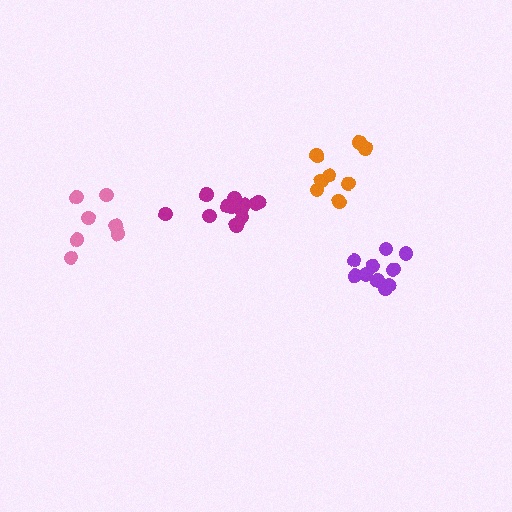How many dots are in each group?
Group 1: 8 dots, Group 2: 13 dots, Group 3: 10 dots, Group 4: 7 dots (38 total).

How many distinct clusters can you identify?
There are 4 distinct clusters.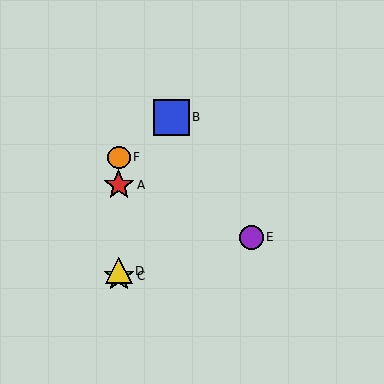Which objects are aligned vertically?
Objects A, C, D, F are aligned vertically.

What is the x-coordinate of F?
Object F is at x≈119.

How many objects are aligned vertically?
4 objects (A, C, D, F) are aligned vertically.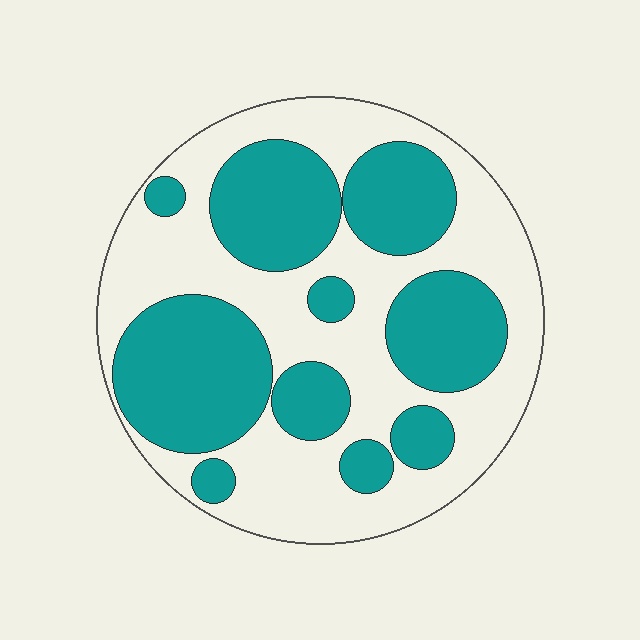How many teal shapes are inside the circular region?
10.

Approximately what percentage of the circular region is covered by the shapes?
Approximately 45%.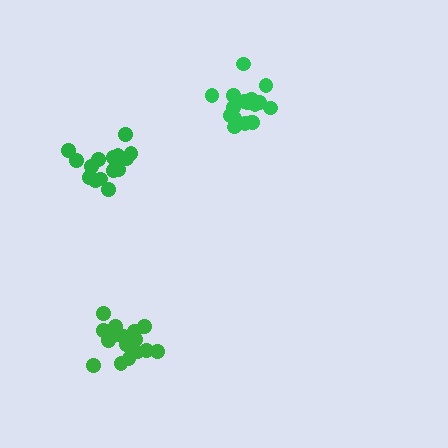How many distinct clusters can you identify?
There are 3 distinct clusters.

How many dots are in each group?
Group 1: 18 dots, Group 2: 16 dots, Group 3: 16 dots (50 total).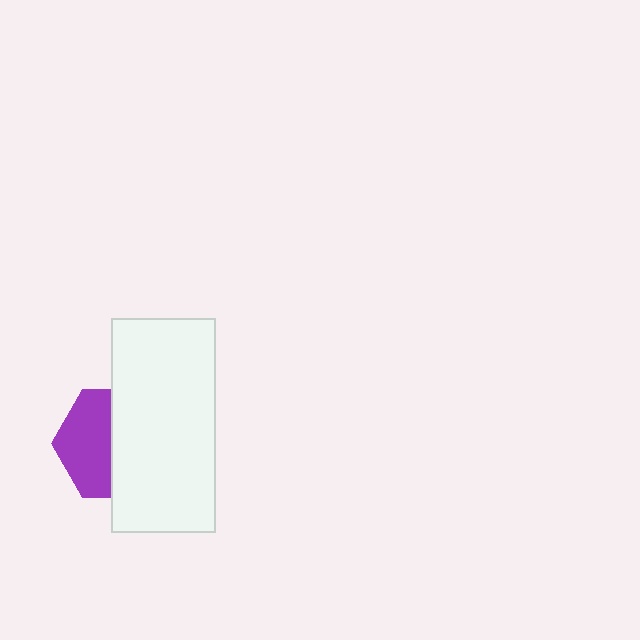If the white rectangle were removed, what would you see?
You would see the complete purple hexagon.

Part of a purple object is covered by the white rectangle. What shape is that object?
It is a hexagon.